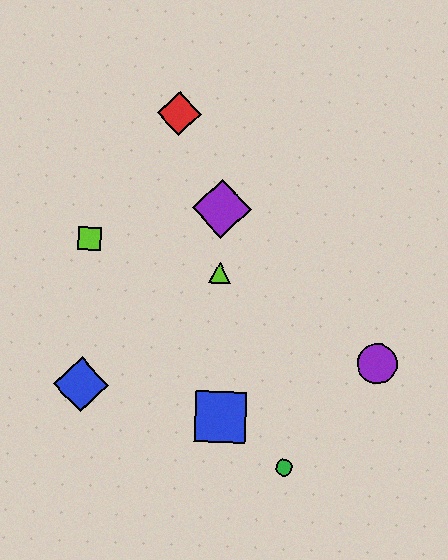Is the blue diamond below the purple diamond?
Yes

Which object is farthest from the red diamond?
The green circle is farthest from the red diamond.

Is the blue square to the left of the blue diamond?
No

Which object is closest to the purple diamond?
The lime triangle is closest to the purple diamond.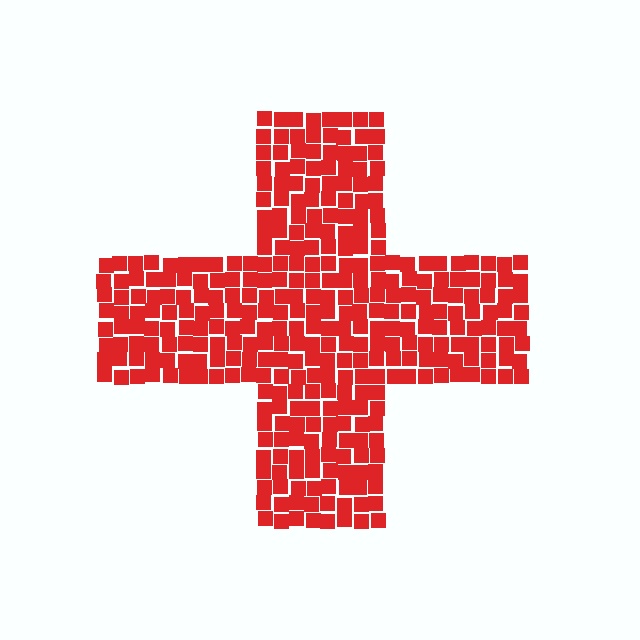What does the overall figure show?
The overall figure shows a cross.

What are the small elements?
The small elements are squares.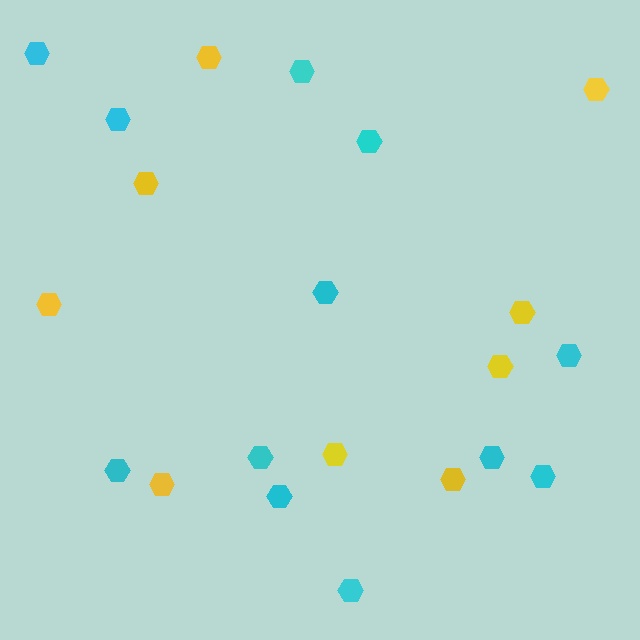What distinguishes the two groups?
There are 2 groups: one group of yellow hexagons (9) and one group of cyan hexagons (12).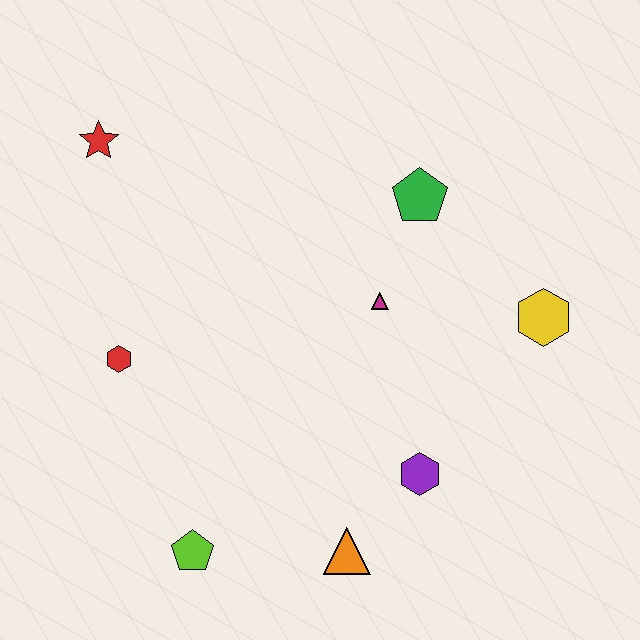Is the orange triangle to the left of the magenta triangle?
Yes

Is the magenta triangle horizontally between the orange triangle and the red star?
No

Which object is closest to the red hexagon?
The lime pentagon is closest to the red hexagon.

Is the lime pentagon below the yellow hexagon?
Yes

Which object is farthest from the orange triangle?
The red star is farthest from the orange triangle.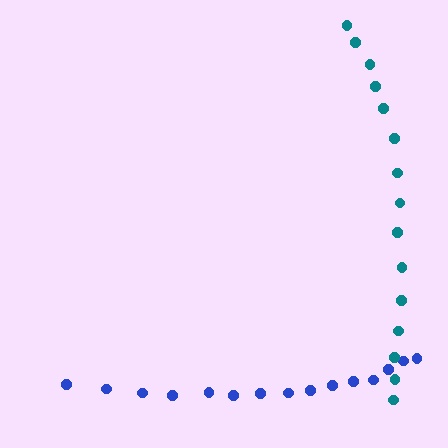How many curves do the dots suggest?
There are 2 distinct paths.